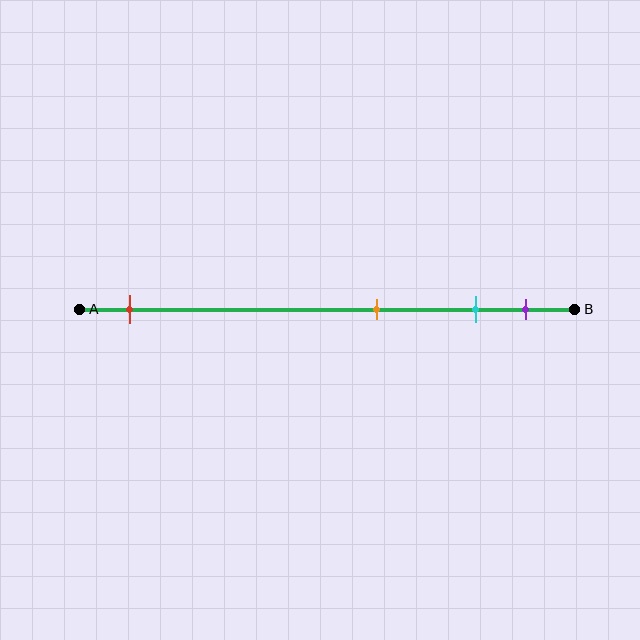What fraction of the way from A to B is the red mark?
The red mark is approximately 10% (0.1) of the way from A to B.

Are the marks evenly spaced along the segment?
No, the marks are not evenly spaced.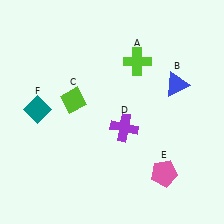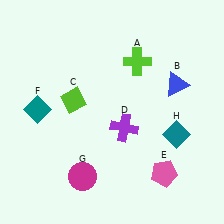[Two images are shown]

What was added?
A magenta circle (G), a teal diamond (H) were added in Image 2.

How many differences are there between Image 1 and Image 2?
There are 2 differences between the two images.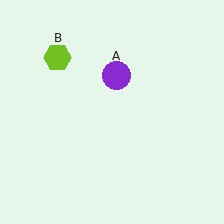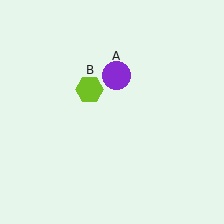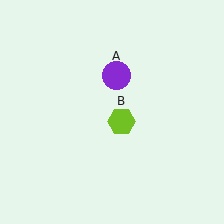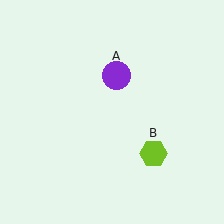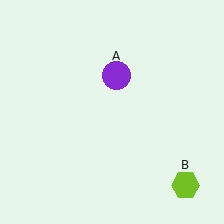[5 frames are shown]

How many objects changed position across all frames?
1 object changed position: lime hexagon (object B).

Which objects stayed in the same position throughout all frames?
Purple circle (object A) remained stationary.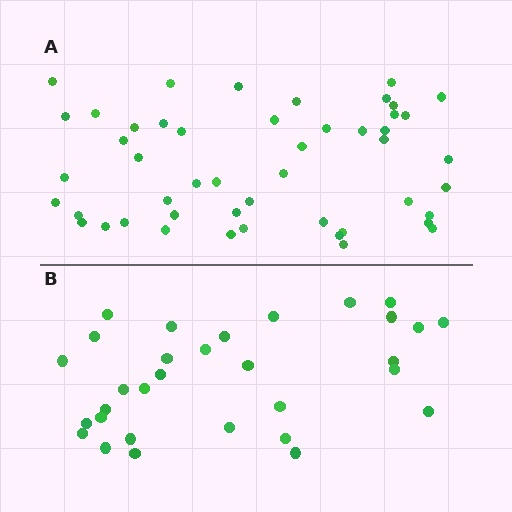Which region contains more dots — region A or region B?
Region A (the top region) has more dots.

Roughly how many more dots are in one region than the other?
Region A has approximately 20 more dots than region B.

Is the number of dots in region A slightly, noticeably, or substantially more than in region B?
Region A has substantially more. The ratio is roughly 1.6 to 1.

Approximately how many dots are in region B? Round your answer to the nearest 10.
About 30 dots. (The exact count is 31, which rounds to 30.)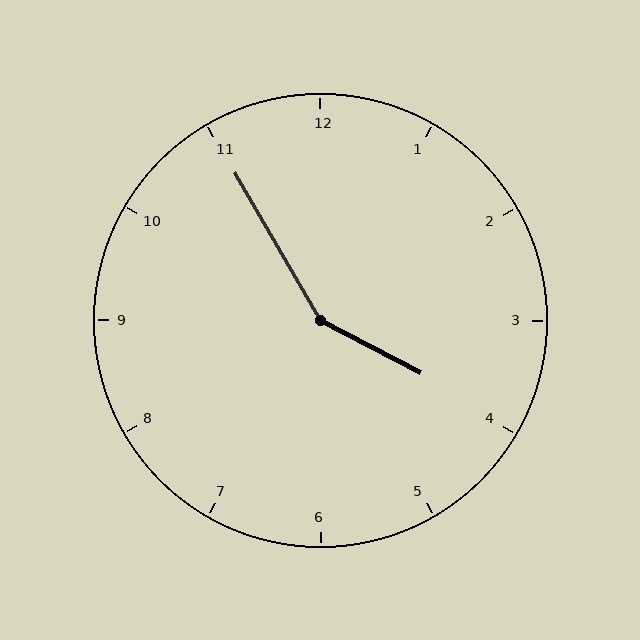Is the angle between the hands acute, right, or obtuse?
It is obtuse.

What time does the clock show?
3:55.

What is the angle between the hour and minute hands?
Approximately 148 degrees.